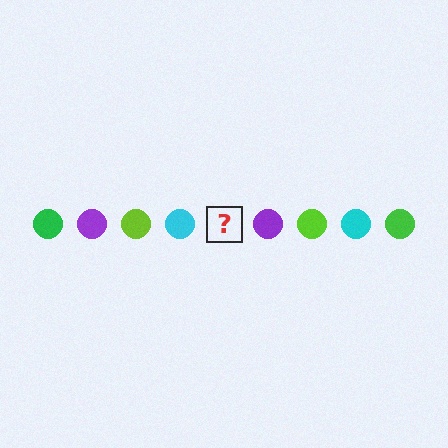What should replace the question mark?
The question mark should be replaced with a green circle.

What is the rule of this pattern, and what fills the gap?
The rule is that the pattern cycles through green, purple, lime, cyan circles. The gap should be filled with a green circle.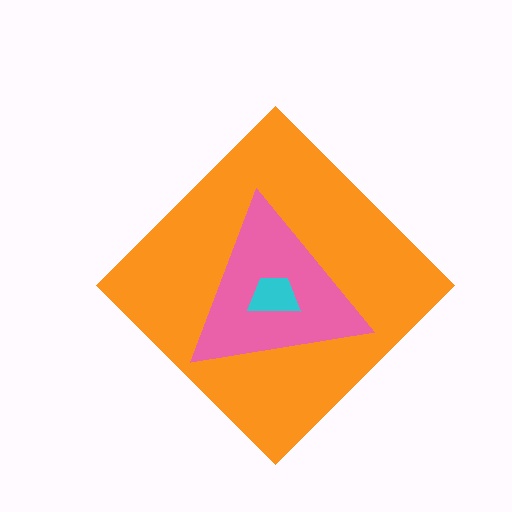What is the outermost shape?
The orange diamond.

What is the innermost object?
The cyan trapezoid.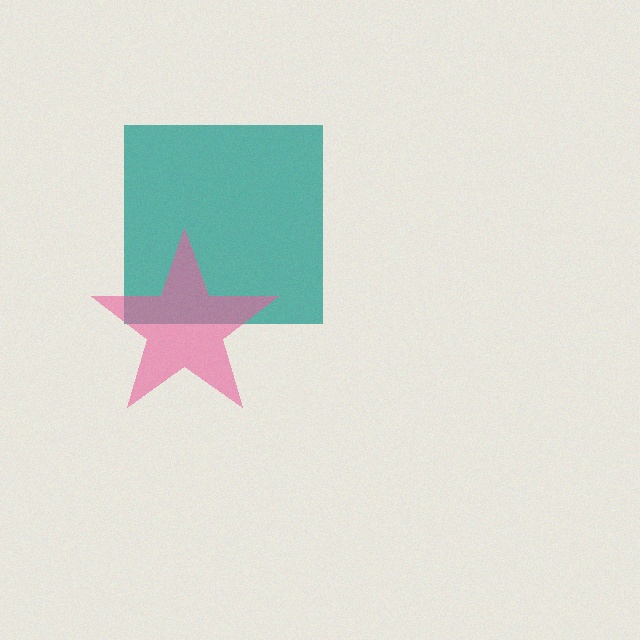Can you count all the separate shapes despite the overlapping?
Yes, there are 2 separate shapes.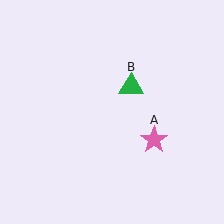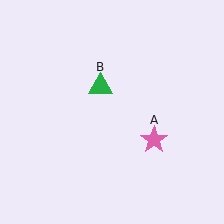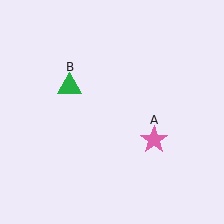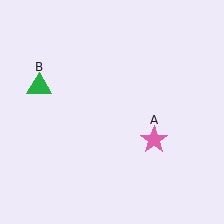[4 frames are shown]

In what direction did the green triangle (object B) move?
The green triangle (object B) moved left.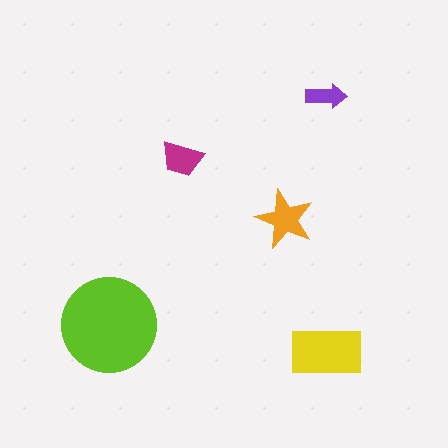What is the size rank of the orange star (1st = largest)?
3rd.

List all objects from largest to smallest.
The lime circle, the yellow rectangle, the orange star, the magenta trapezoid, the purple arrow.